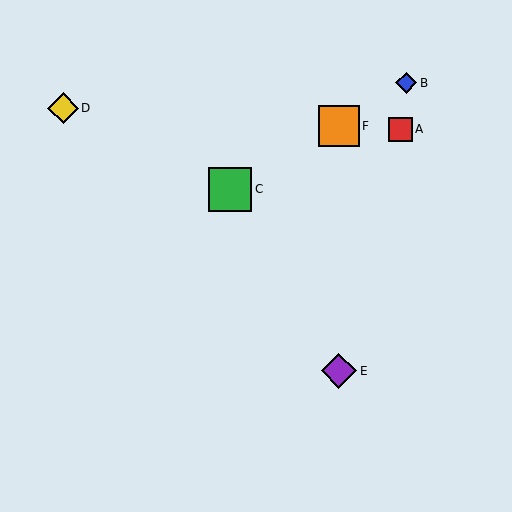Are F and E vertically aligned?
Yes, both are at x≈339.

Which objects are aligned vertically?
Objects E, F are aligned vertically.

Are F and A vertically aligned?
No, F is at x≈339 and A is at x≈400.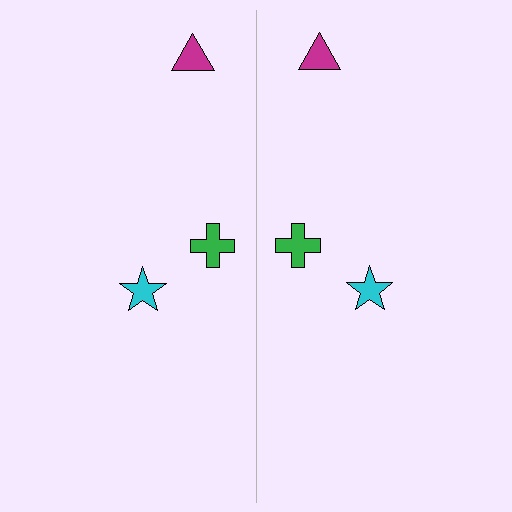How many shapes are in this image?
There are 6 shapes in this image.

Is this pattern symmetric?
Yes, this pattern has bilateral (reflection) symmetry.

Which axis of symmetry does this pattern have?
The pattern has a vertical axis of symmetry running through the center of the image.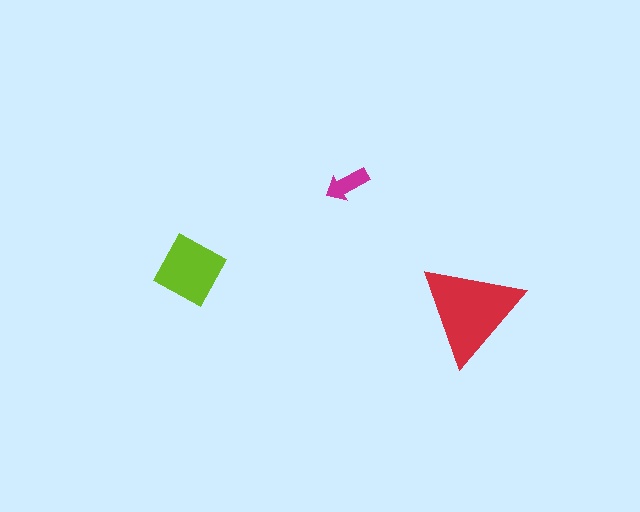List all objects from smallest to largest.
The magenta arrow, the lime square, the red triangle.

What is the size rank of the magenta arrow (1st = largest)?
3rd.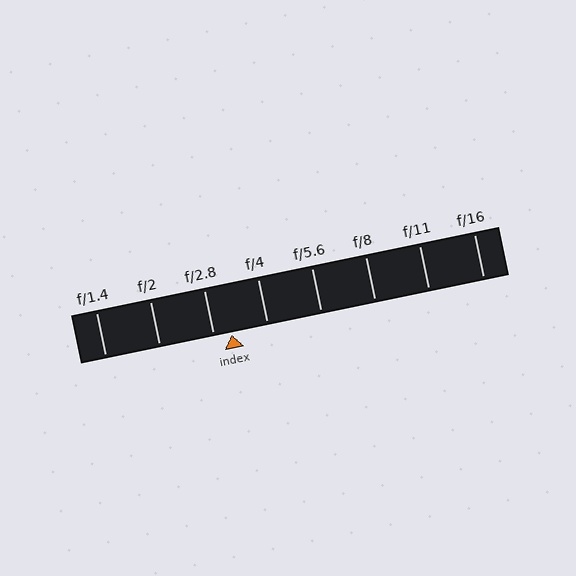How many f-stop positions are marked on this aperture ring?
There are 8 f-stop positions marked.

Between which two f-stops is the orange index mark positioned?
The index mark is between f/2.8 and f/4.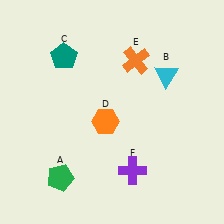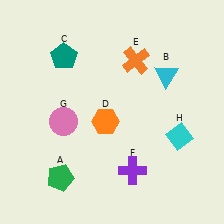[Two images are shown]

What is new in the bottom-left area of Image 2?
A pink circle (G) was added in the bottom-left area of Image 2.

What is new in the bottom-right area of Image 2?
A cyan diamond (H) was added in the bottom-right area of Image 2.